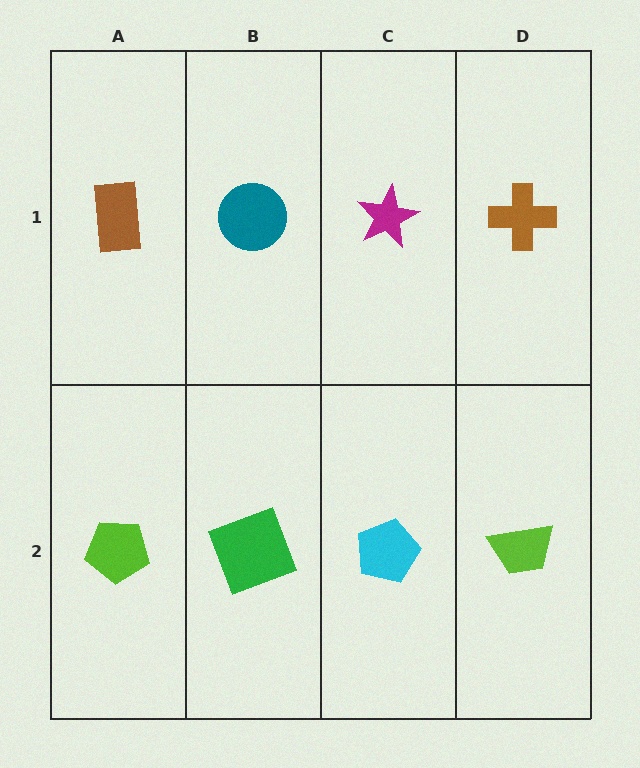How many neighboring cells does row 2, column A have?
2.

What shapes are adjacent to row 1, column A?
A lime pentagon (row 2, column A), a teal circle (row 1, column B).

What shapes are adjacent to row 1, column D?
A lime trapezoid (row 2, column D), a magenta star (row 1, column C).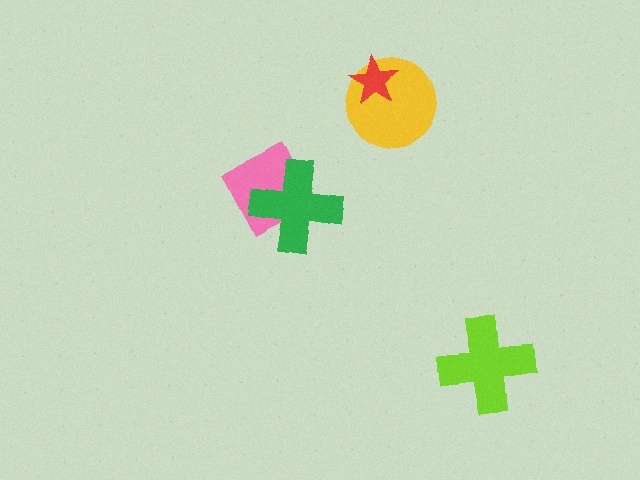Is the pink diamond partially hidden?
Yes, it is partially covered by another shape.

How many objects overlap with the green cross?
1 object overlaps with the green cross.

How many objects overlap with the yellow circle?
1 object overlaps with the yellow circle.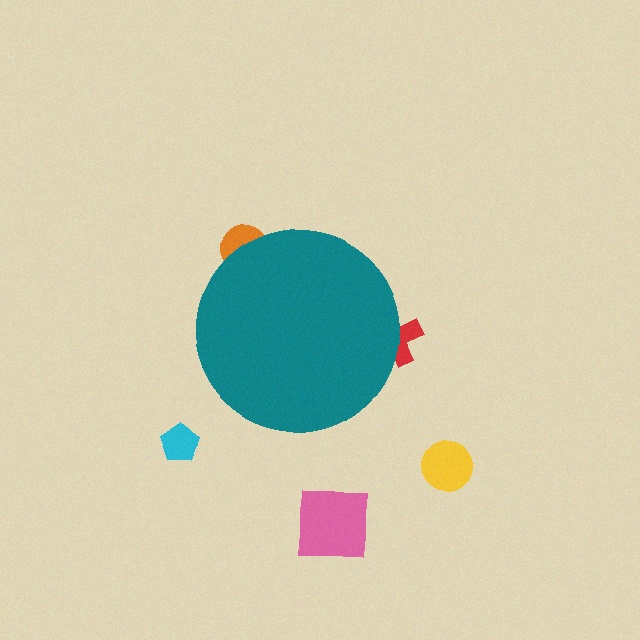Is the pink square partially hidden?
No, the pink square is fully visible.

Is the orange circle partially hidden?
Yes, the orange circle is partially hidden behind the teal circle.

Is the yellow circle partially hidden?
No, the yellow circle is fully visible.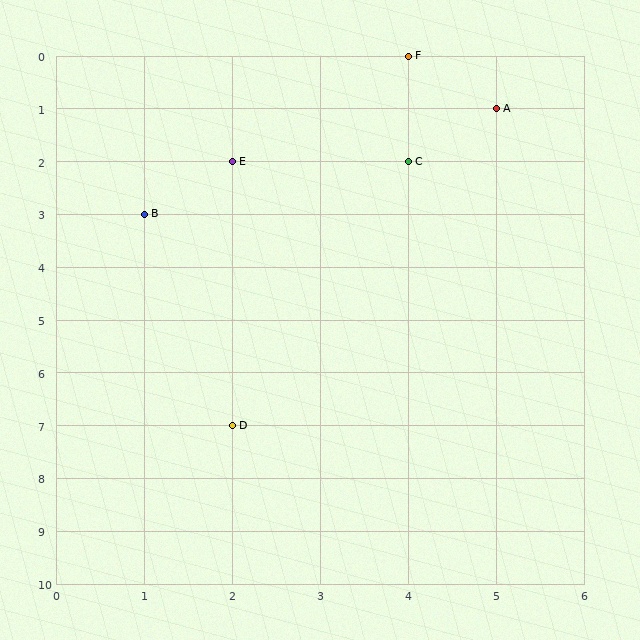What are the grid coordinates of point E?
Point E is at grid coordinates (2, 2).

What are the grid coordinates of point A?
Point A is at grid coordinates (5, 1).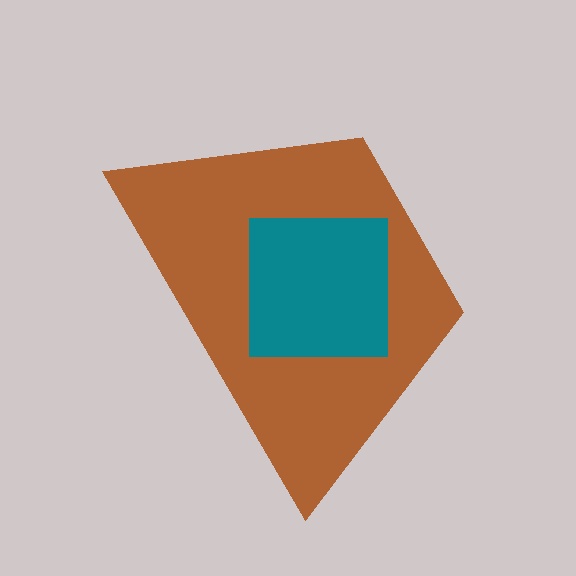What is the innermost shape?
The teal square.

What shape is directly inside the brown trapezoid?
The teal square.